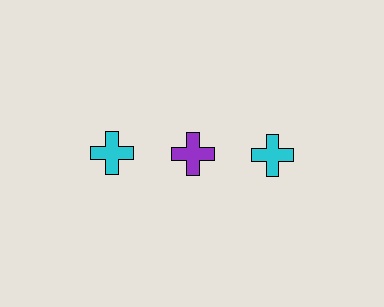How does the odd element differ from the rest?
It has a different color: purple instead of cyan.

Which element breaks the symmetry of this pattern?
The purple cross in the top row, second from left column breaks the symmetry. All other shapes are cyan crosses.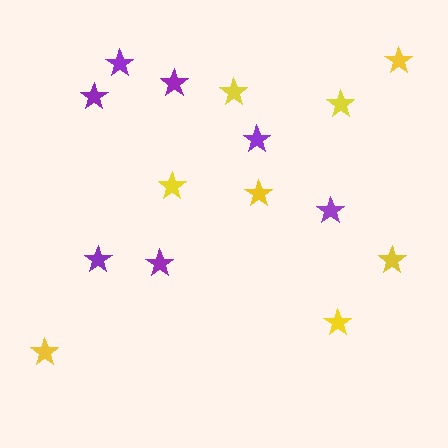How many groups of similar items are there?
There are 2 groups: one group of yellow stars (8) and one group of purple stars (7).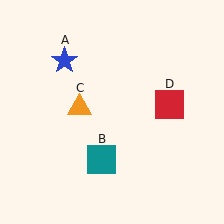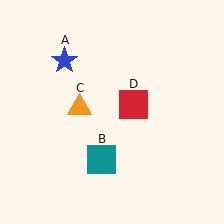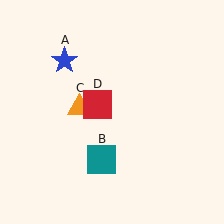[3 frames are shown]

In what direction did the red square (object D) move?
The red square (object D) moved left.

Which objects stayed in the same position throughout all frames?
Blue star (object A) and teal square (object B) and orange triangle (object C) remained stationary.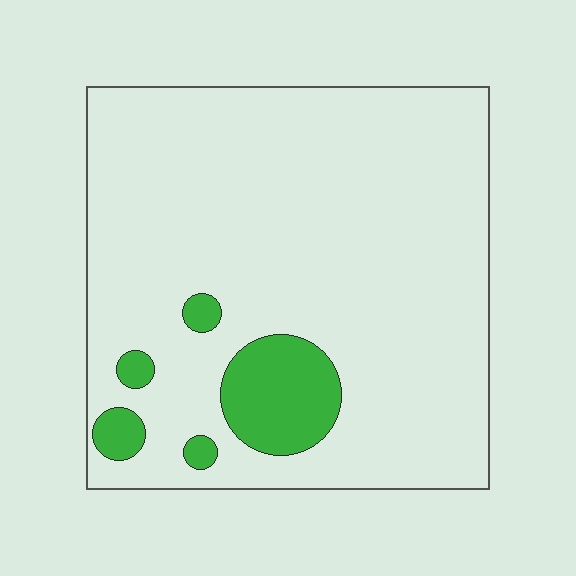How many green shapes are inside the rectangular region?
5.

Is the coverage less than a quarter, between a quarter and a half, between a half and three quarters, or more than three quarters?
Less than a quarter.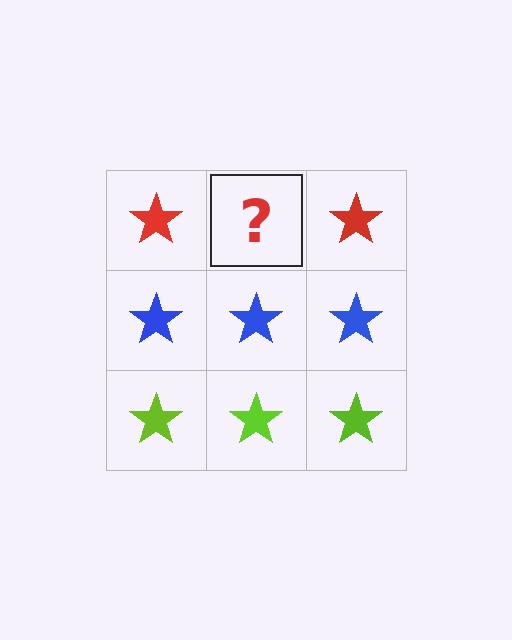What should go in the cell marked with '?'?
The missing cell should contain a red star.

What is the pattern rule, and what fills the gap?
The rule is that each row has a consistent color. The gap should be filled with a red star.